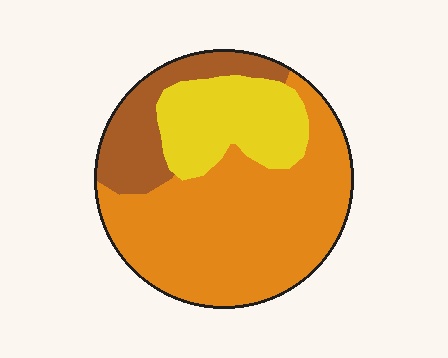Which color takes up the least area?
Brown, at roughly 20%.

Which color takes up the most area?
Orange, at roughly 60%.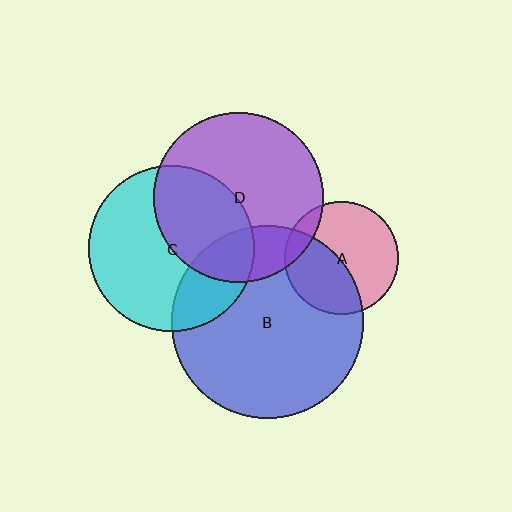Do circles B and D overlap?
Yes.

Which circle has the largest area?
Circle B (blue).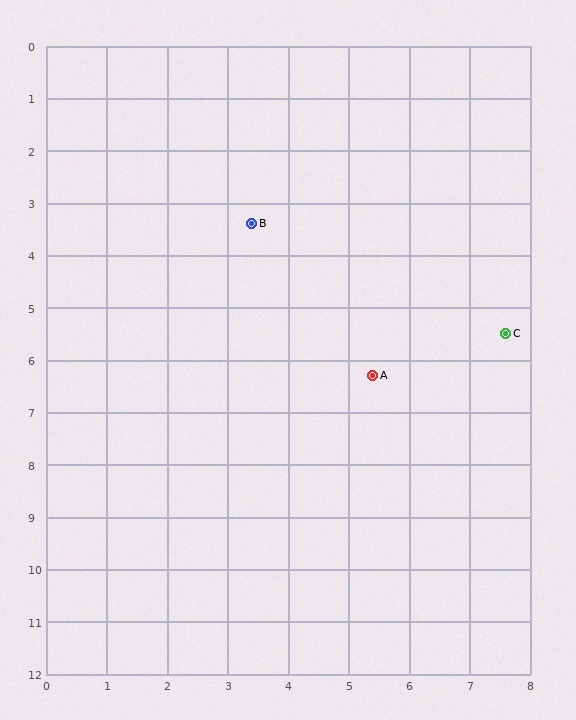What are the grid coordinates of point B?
Point B is at approximately (3.4, 3.4).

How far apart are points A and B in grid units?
Points A and B are about 3.5 grid units apart.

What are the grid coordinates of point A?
Point A is at approximately (5.4, 6.3).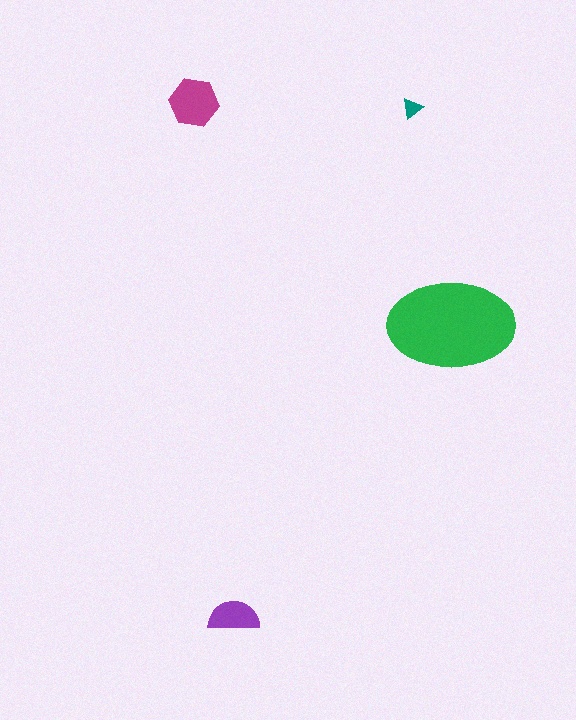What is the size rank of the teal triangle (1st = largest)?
4th.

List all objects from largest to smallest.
The green ellipse, the magenta hexagon, the purple semicircle, the teal triangle.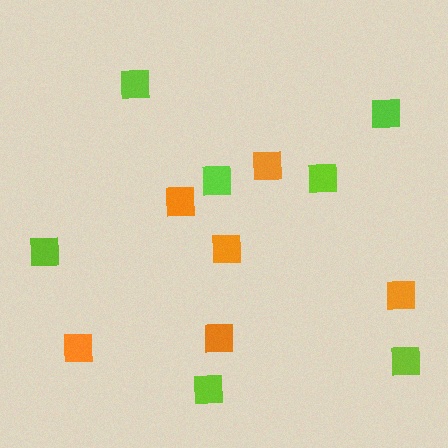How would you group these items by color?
There are 2 groups: one group of lime squares (7) and one group of orange squares (6).